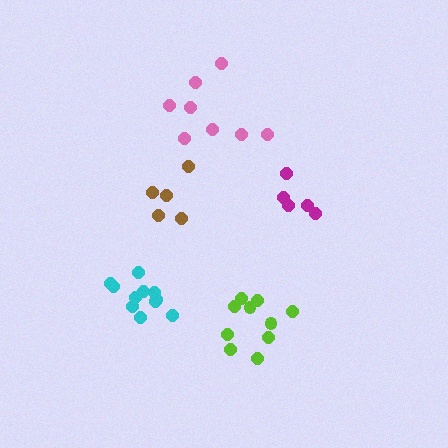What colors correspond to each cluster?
The clusters are colored: brown, lime, magenta, cyan, pink.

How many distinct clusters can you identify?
There are 5 distinct clusters.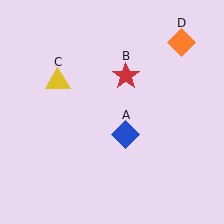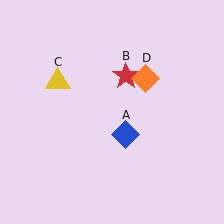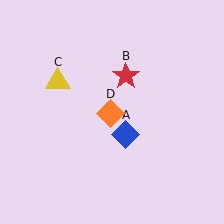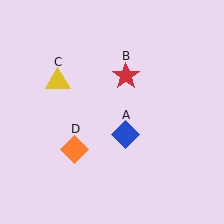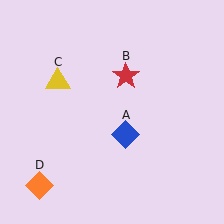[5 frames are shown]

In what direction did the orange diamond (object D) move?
The orange diamond (object D) moved down and to the left.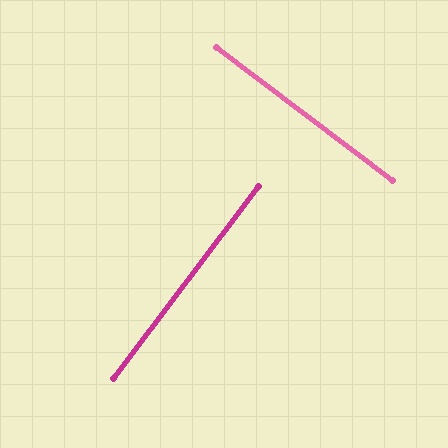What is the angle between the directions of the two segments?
Approximately 90 degrees.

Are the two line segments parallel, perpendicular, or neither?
Perpendicular — they meet at approximately 90°.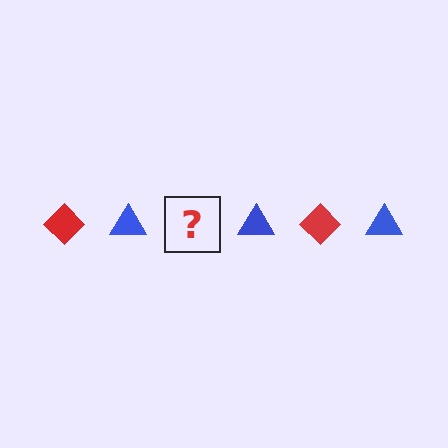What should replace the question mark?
The question mark should be replaced with a red diamond.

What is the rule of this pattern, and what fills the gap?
The rule is that the pattern alternates between red diamond and blue triangle. The gap should be filled with a red diamond.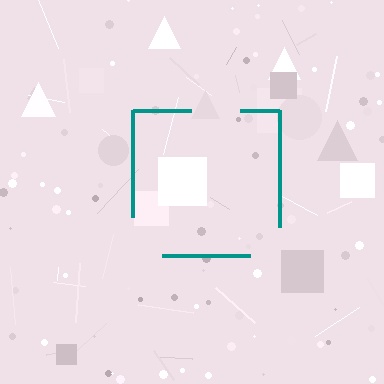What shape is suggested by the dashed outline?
The dashed outline suggests a square.